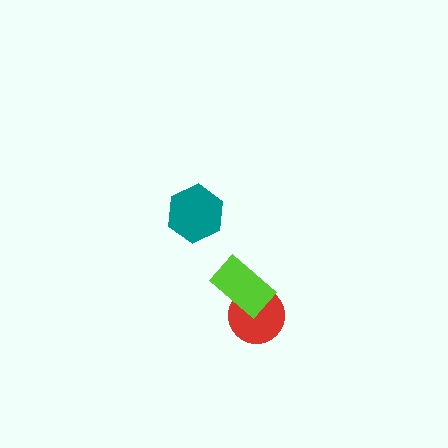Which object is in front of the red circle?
The lime rectangle is in front of the red circle.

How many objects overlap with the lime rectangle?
1 object overlaps with the lime rectangle.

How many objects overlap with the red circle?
1 object overlaps with the red circle.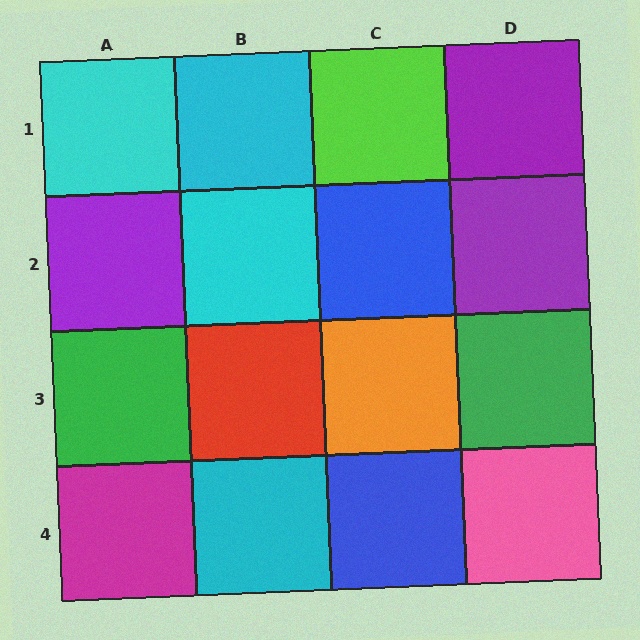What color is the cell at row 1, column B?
Cyan.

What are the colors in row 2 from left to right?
Purple, cyan, blue, purple.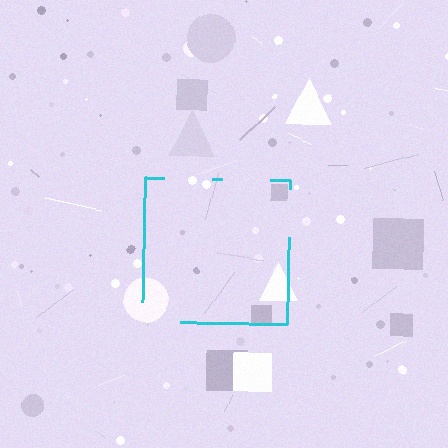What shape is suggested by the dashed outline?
The dashed outline suggests a square.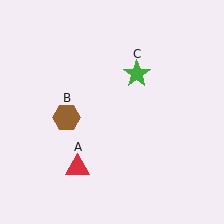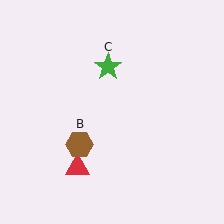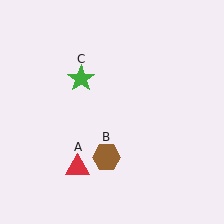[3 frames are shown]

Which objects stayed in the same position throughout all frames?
Red triangle (object A) remained stationary.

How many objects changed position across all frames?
2 objects changed position: brown hexagon (object B), green star (object C).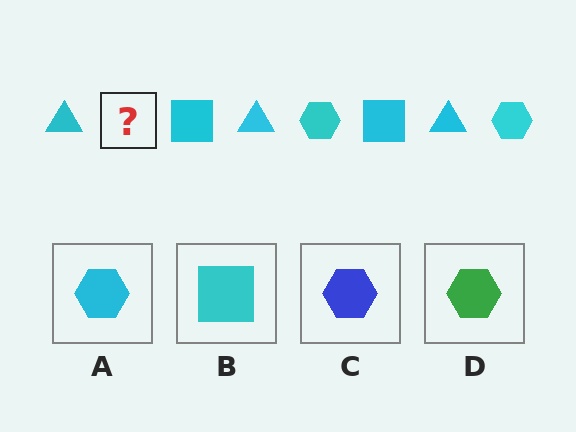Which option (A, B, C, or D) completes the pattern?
A.